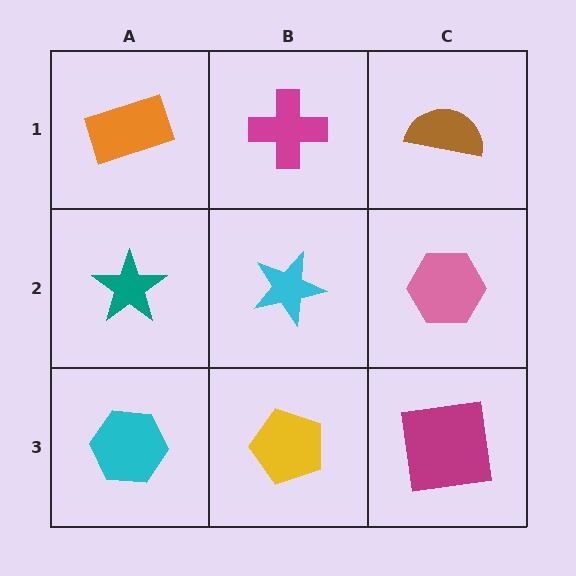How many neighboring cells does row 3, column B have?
3.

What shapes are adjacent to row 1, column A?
A teal star (row 2, column A), a magenta cross (row 1, column B).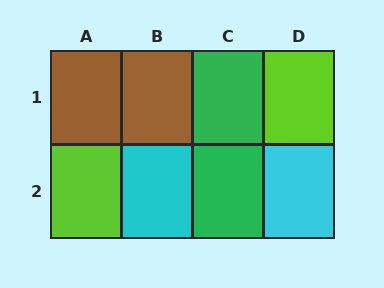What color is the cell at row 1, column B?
Brown.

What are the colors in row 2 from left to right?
Lime, cyan, green, cyan.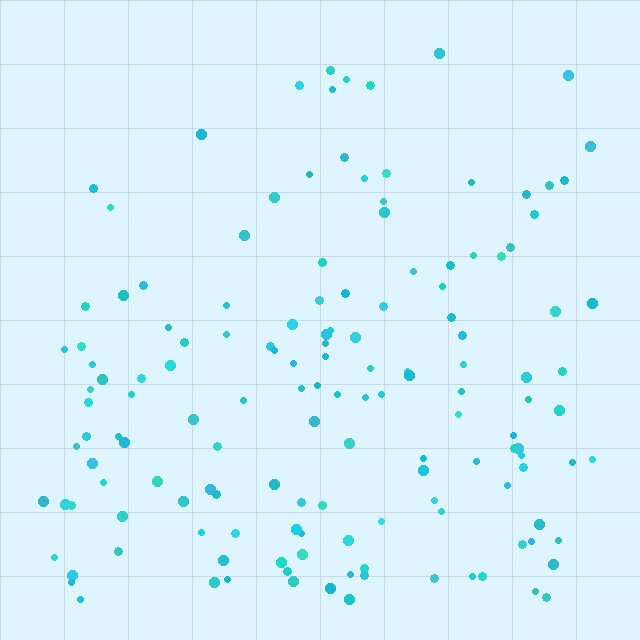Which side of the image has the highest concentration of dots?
The bottom.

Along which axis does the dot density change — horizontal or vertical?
Vertical.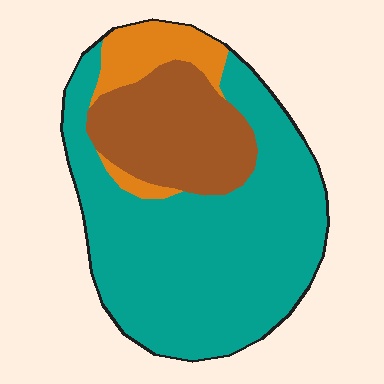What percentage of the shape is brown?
Brown takes up about one quarter (1/4) of the shape.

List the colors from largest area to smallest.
From largest to smallest: teal, brown, orange.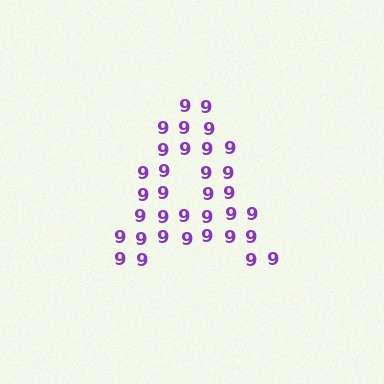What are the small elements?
The small elements are digit 9's.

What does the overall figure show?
The overall figure shows the letter A.